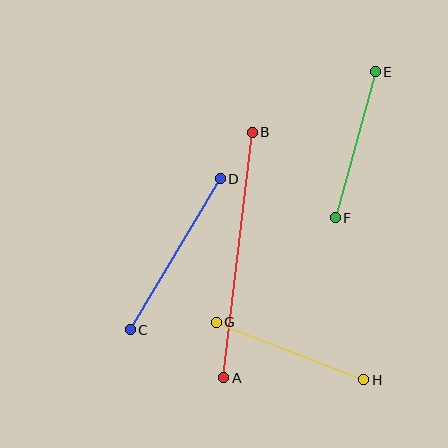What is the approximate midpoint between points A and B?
The midpoint is at approximately (238, 255) pixels.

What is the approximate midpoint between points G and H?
The midpoint is at approximately (290, 351) pixels.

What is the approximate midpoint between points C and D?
The midpoint is at approximately (175, 254) pixels.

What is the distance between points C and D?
The distance is approximately 175 pixels.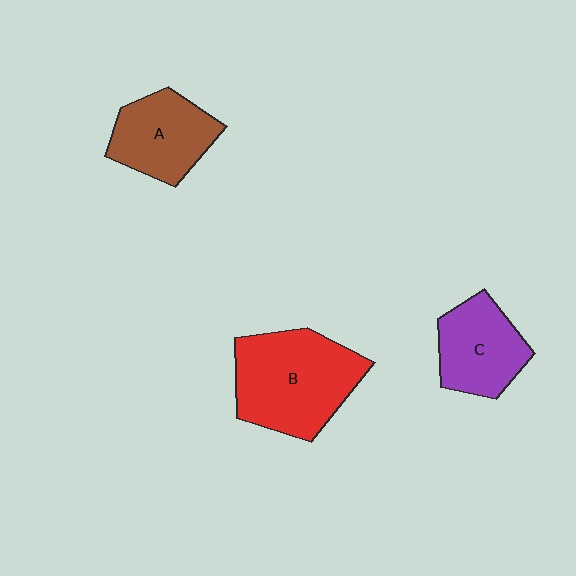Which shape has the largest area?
Shape B (red).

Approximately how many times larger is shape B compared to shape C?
Approximately 1.6 times.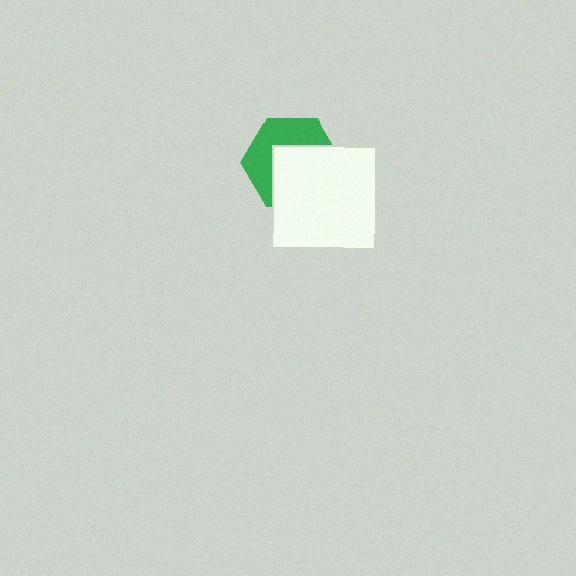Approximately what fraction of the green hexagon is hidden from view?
Roughly 54% of the green hexagon is hidden behind the white square.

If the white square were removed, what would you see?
You would see the complete green hexagon.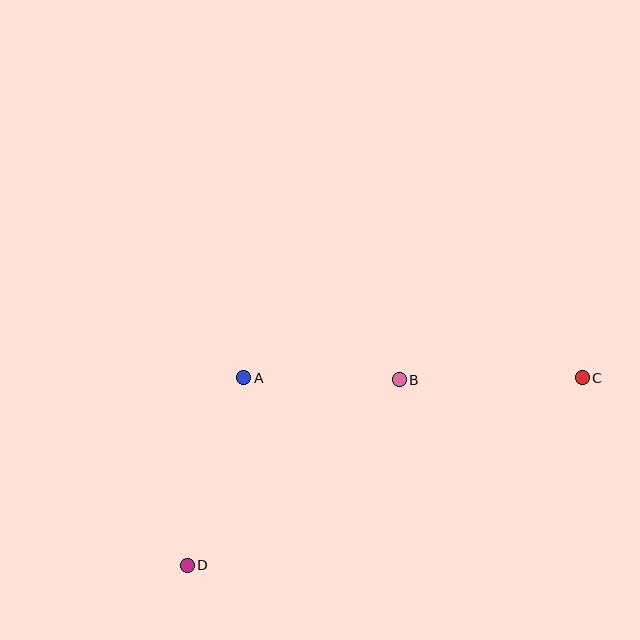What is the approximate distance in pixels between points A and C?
The distance between A and C is approximately 339 pixels.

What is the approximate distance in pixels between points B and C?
The distance between B and C is approximately 183 pixels.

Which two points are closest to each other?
Points A and B are closest to each other.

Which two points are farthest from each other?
Points C and D are farthest from each other.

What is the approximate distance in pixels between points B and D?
The distance between B and D is approximately 281 pixels.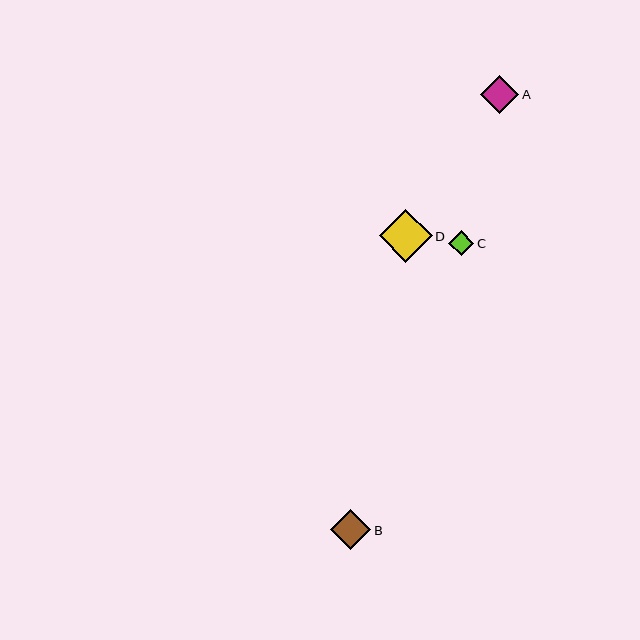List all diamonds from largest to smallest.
From largest to smallest: D, B, A, C.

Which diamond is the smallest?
Diamond C is the smallest with a size of approximately 25 pixels.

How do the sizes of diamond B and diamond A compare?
Diamond B and diamond A are approximately the same size.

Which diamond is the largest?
Diamond D is the largest with a size of approximately 53 pixels.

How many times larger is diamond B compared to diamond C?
Diamond B is approximately 1.6 times the size of diamond C.